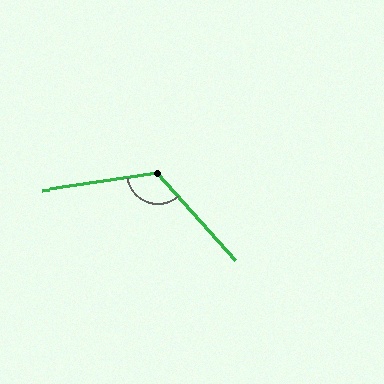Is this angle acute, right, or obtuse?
It is obtuse.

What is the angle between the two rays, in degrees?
Approximately 123 degrees.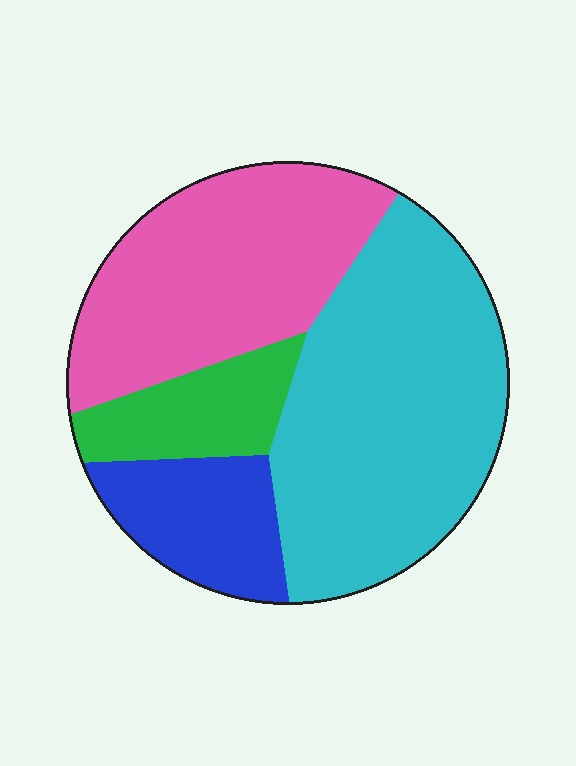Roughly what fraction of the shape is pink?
Pink covers 32% of the shape.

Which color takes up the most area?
Cyan, at roughly 45%.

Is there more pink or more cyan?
Cyan.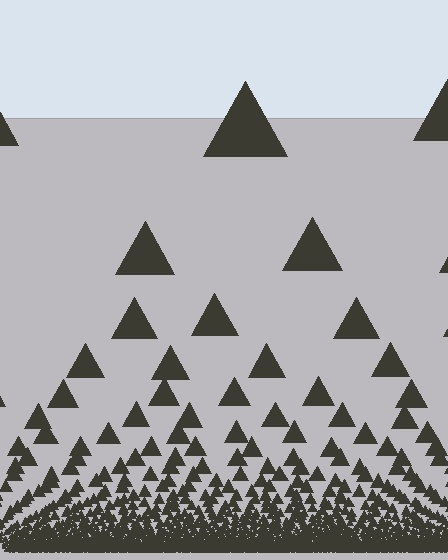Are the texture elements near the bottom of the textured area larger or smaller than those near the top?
Smaller. The gradient is inverted — elements near the bottom are smaller and denser.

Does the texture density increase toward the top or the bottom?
Density increases toward the bottom.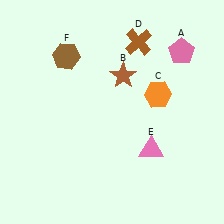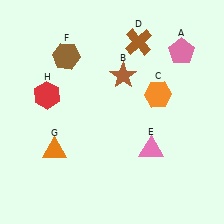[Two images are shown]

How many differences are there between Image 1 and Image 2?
There are 2 differences between the two images.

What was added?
An orange triangle (G), a red hexagon (H) were added in Image 2.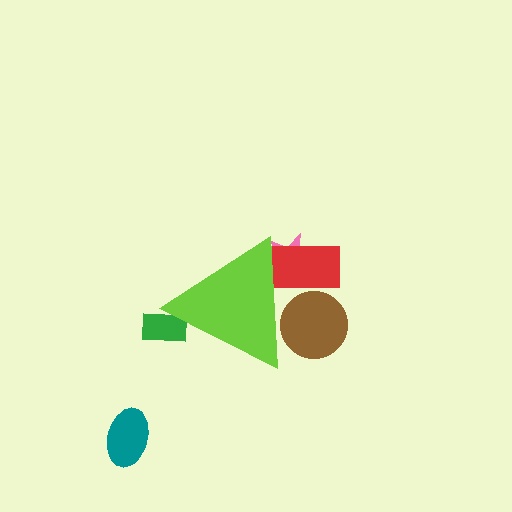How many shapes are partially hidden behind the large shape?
4 shapes are partially hidden.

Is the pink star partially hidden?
Yes, the pink star is partially hidden behind the lime triangle.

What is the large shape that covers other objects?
A lime triangle.